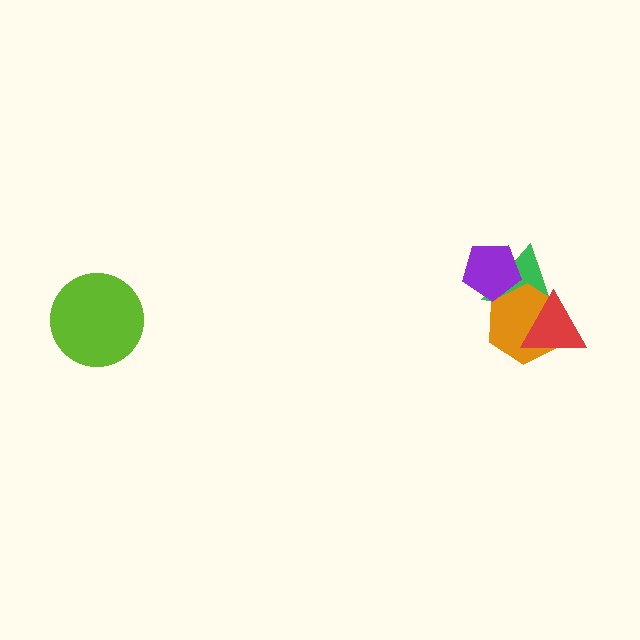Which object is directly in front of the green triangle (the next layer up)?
The orange hexagon is directly in front of the green triangle.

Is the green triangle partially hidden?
Yes, it is partially covered by another shape.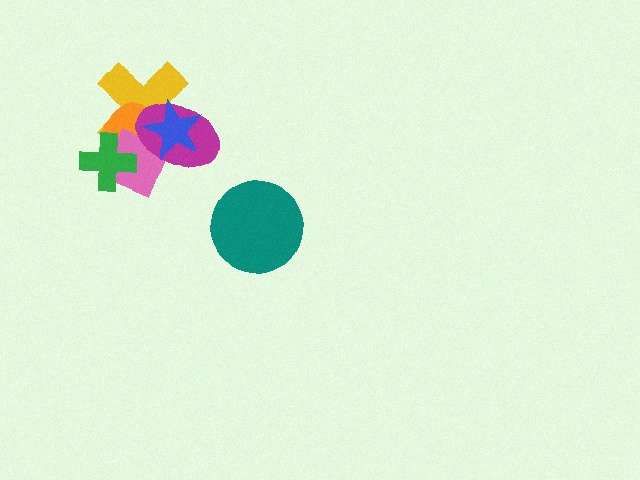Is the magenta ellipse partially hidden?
Yes, it is partially covered by another shape.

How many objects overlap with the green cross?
3 objects overlap with the green cross.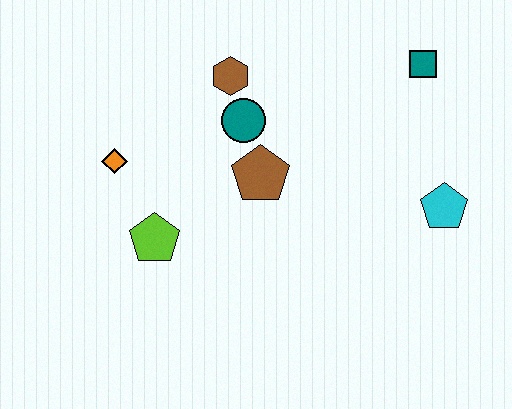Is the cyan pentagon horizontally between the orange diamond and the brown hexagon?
No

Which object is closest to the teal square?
The cyan pentagon is closest to the teal square.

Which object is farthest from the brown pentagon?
The teal square is farthest from the brown pentagon.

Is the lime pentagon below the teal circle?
Yes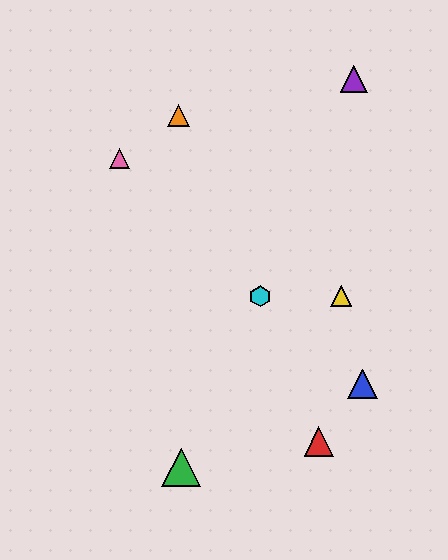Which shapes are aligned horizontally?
The yellow triangle, the cyan hexagon are aligned horizontally.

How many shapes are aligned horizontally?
2 shapes (the yellow triangle, the cyan hexagon) are aligned horizontally.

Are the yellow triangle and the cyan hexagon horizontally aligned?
Yes, both are at y≈296.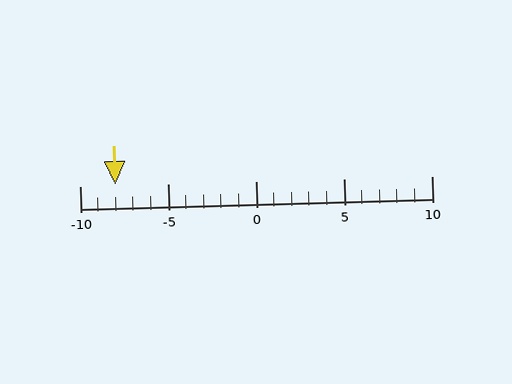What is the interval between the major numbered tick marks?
The major tick marks are spaced 5 units apart.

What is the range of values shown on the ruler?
The ruler shows values from -10 to 10.